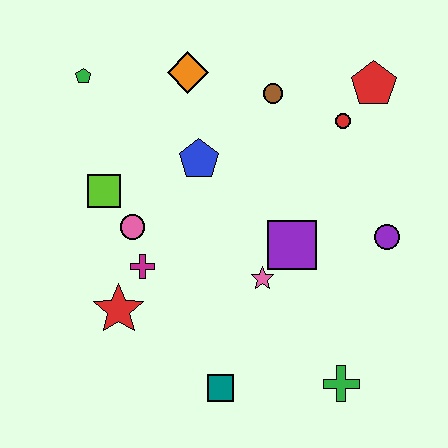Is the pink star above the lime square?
No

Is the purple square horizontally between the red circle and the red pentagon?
No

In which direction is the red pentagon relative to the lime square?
The red pentagon is to the right of the lime square.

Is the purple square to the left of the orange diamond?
No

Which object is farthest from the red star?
The red pentagon is farthest from the red star.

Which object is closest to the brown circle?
The red circle is closest to the brown circle.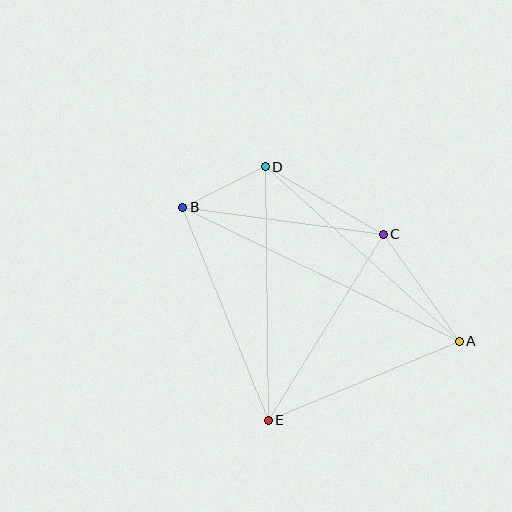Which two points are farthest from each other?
Points A and B are farthest from each other.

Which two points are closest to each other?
Points B and D are closest to each other.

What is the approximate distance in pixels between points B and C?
The distance between B and C is approximately 202 pixels.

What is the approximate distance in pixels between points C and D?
The distance between C and D is approximately 136 pixels.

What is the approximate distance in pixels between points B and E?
The distance between B and E is approximately 229 pixels.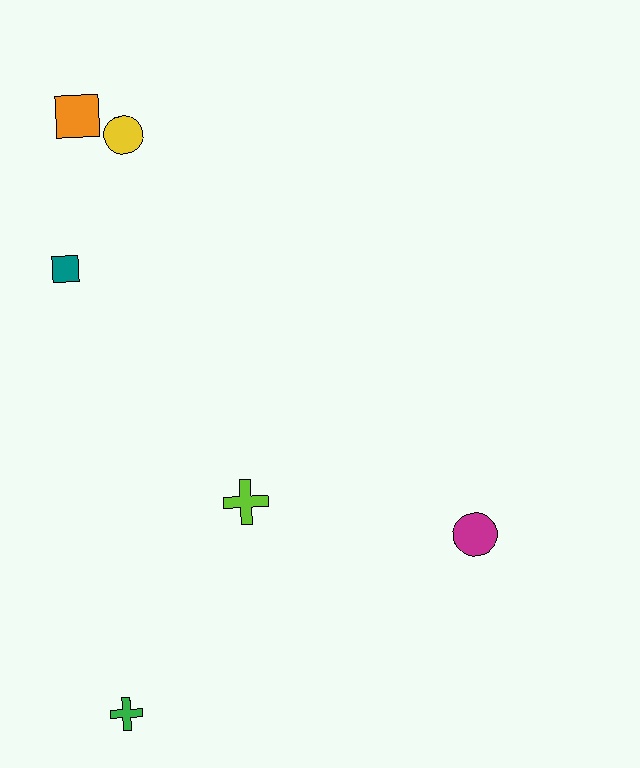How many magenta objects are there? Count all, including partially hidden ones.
There is 1 magenta object.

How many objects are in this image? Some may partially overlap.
There are 6 objects.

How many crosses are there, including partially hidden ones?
There are 2 crosses.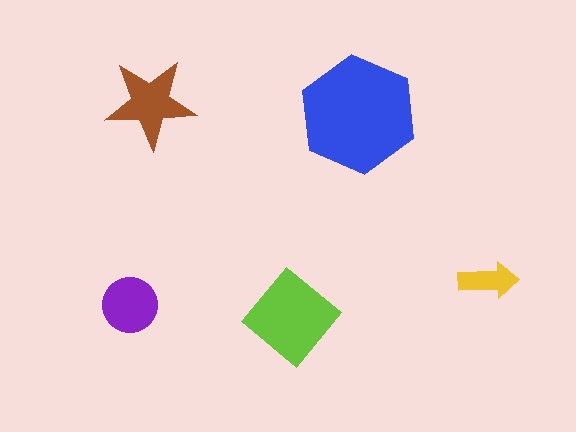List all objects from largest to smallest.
The blue hexagon, the lime diamond, the brown star, the purple circle, the yellow arrow.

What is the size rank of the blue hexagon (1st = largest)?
1st.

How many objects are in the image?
There are 5 objects in the image.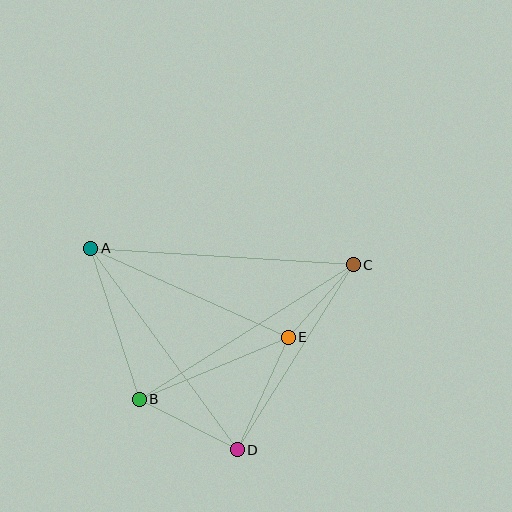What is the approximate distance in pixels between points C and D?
The distance between C and D is approximately 218 pixels.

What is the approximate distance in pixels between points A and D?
The distance between A and D is approximately 249 pixels.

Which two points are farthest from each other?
Points A and C are farthest from each other.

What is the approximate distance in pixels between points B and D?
The distance between B and D is approximately 111 pixels.